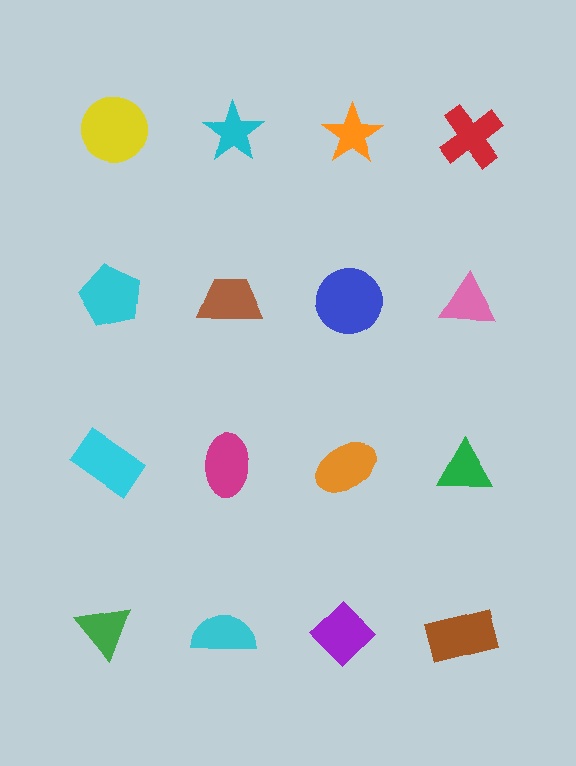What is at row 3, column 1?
A cyan rectangle.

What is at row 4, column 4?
A brown rectangle.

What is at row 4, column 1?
A green triangle.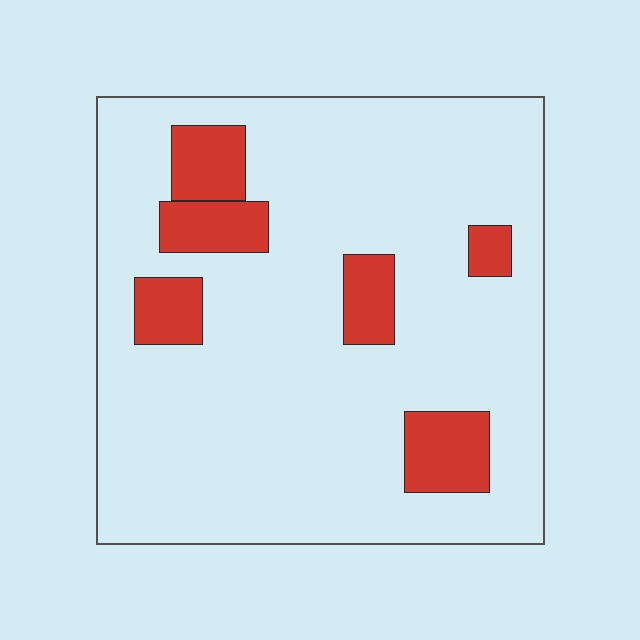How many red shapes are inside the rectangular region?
6.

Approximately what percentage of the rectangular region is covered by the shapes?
Approximately 15%.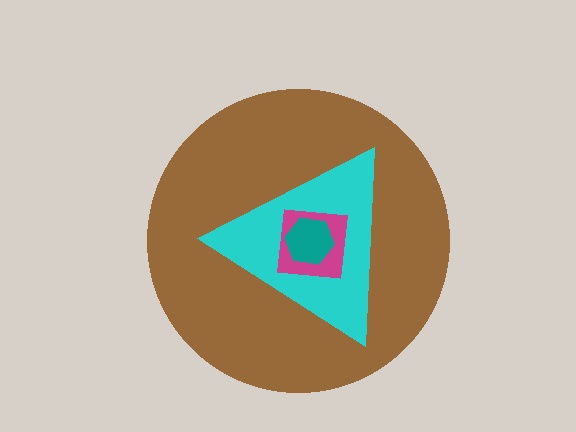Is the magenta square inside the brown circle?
Yes.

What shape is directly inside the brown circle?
The cyan triangle.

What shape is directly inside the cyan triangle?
The magenta square.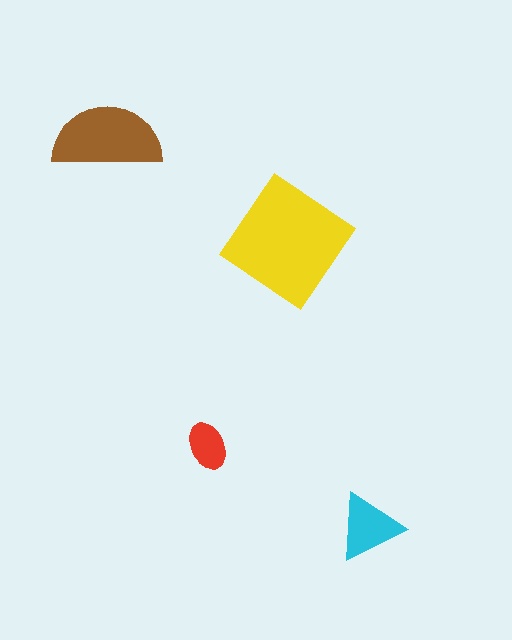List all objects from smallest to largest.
The red ellipse, the cyan triangle, the brown semicircle, the yellow diamond.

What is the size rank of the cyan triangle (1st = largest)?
3rd.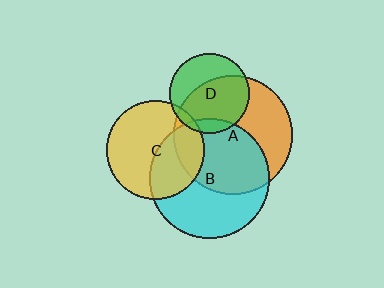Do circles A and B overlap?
Yes.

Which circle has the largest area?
Circle B (cyan).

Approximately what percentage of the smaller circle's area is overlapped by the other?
Approximately 50%.